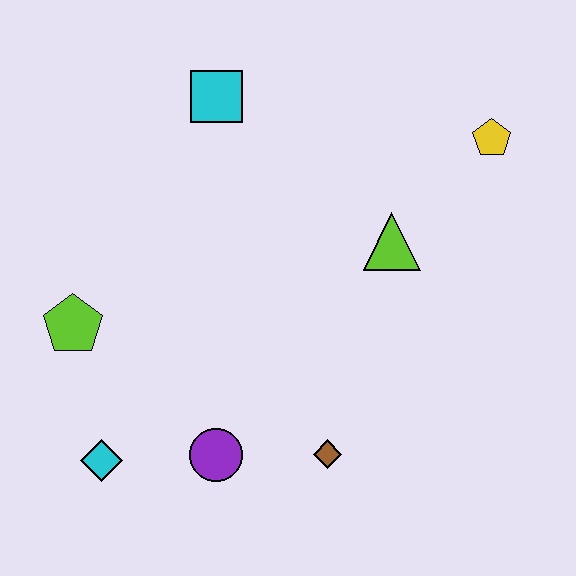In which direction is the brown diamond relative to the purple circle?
The brown diamond is to the right of the purple circle.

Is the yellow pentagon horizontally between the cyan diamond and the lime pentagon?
No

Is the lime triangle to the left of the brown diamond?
No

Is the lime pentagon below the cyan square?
Yes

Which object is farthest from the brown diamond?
The cyan square is farthest from the brown diamond.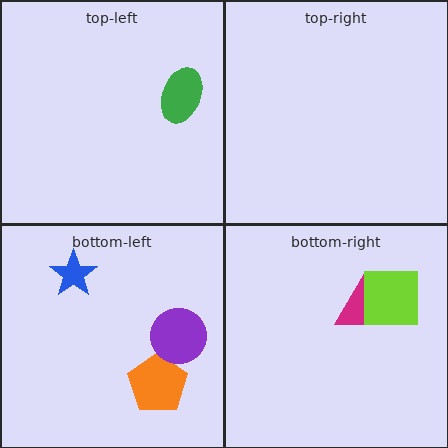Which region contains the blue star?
The bottom-left region.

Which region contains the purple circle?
The bottom-left region.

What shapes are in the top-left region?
The green ellipse.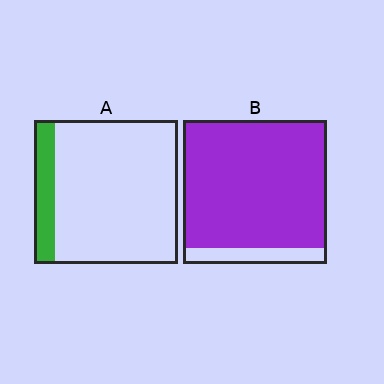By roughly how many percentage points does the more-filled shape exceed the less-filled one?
By roughly 75 percentage points (B over A).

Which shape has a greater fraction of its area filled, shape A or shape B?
Shape B.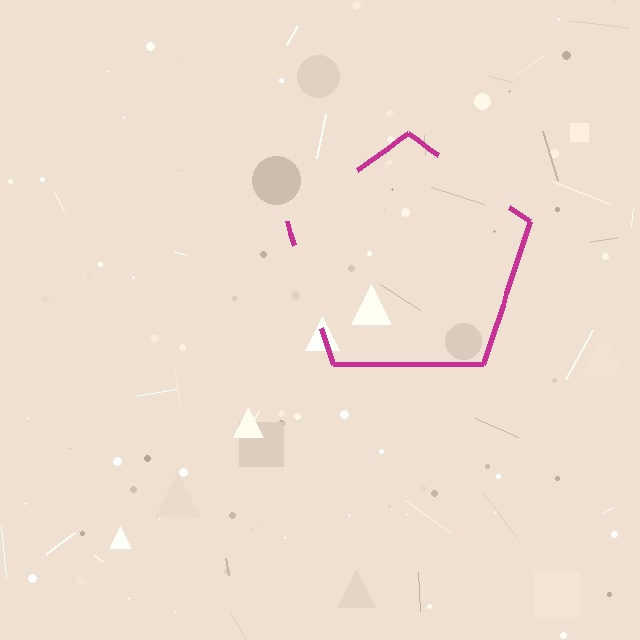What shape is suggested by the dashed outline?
The dashed outline suggests a pentagon.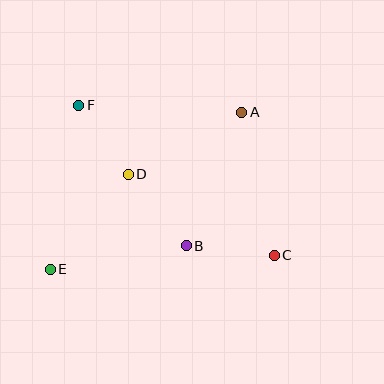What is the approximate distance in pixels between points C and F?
The distance between C and F is approximately 247 pixels.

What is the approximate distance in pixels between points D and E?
The distance between D and E is approximately 123 pixels.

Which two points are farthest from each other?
Points A and E are farthest from each other.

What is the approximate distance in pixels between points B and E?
The distance between B and E is approximately 138 pixels.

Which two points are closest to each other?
Points D and F are closest to each other.